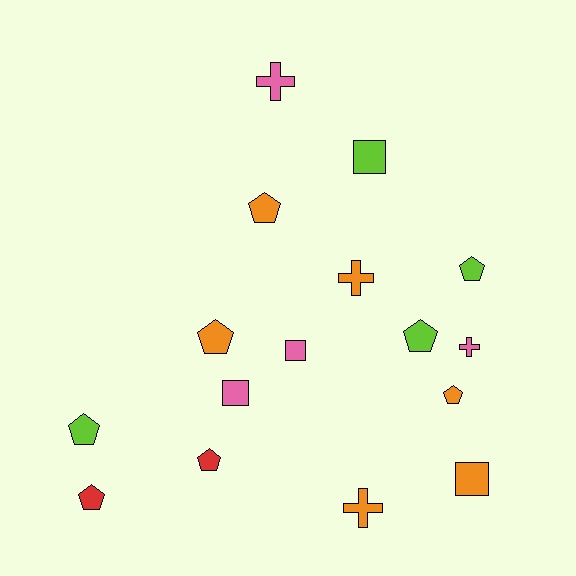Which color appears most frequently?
Orange, with 6 objects.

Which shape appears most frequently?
Pentagon, with 8 objects.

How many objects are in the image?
There are 16 objects.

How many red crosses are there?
There are no red crosses.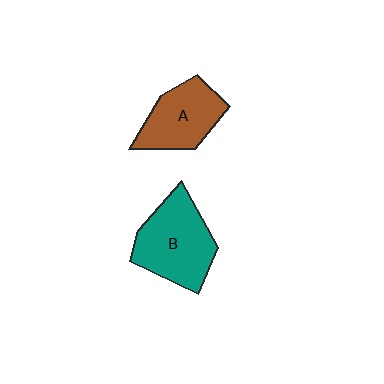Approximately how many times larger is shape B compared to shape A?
Approximately 1.3 times.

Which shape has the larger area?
Shape B (teal).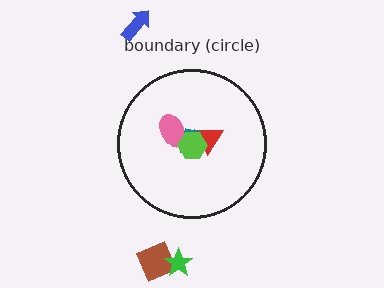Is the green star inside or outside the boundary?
Outside.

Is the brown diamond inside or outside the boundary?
Outside.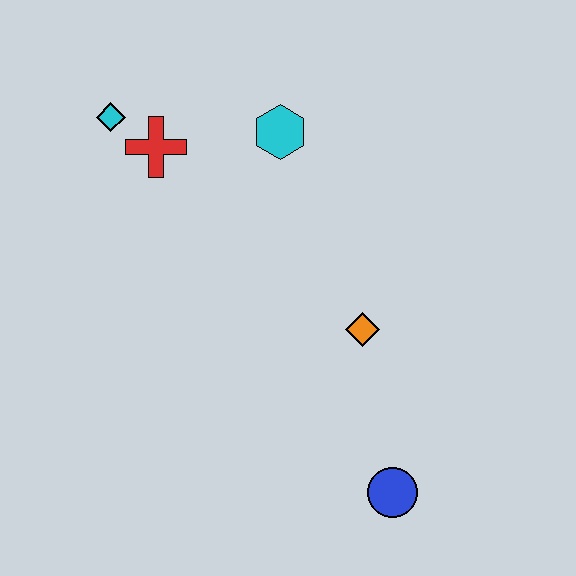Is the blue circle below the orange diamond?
Yes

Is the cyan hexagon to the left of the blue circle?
Yes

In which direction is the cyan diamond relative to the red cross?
The cyan diamond is to the left of the red cross.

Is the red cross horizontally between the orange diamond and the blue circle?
No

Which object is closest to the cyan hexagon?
The red cross is closest to the cyan hexagon.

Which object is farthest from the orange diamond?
The cyan diamond is farthest from the orange diamond.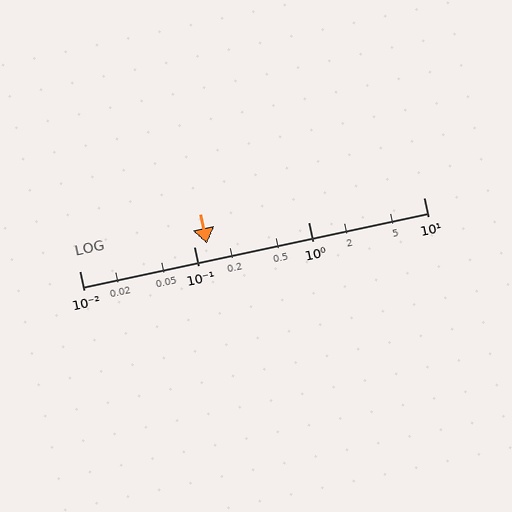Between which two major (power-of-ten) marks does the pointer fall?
The pointer is between 0.1 and 1.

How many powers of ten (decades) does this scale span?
The scale spans 3 decades, from 0.01 to 10.